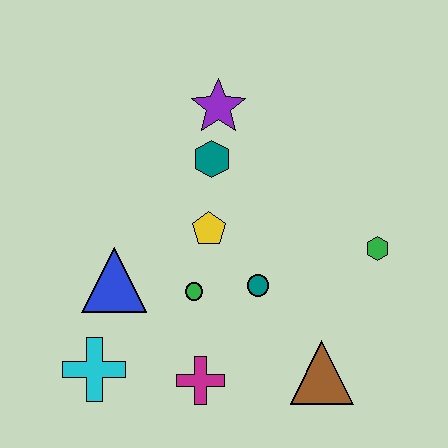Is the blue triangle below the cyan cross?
No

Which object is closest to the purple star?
The teal hexagon is closest to the purple star.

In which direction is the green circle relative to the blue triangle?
The green circle is to the right of the blue triangle.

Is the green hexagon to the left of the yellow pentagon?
No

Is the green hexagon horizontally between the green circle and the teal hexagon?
No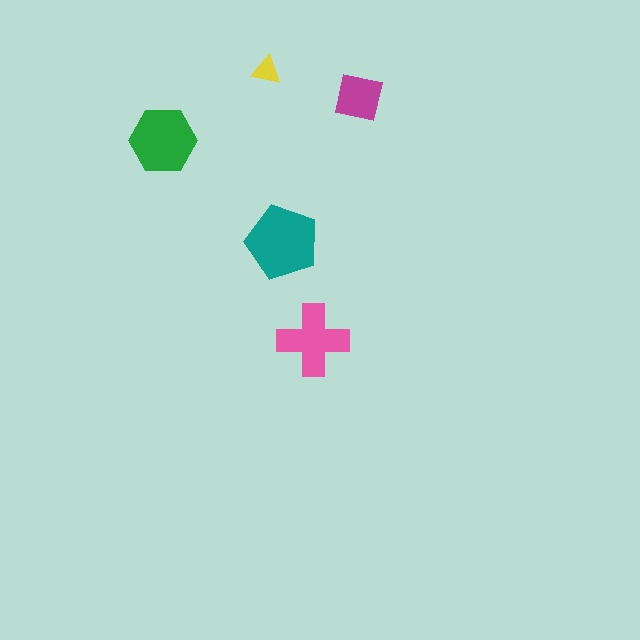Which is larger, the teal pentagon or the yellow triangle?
The teal pentagon.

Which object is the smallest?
The yellow triangle.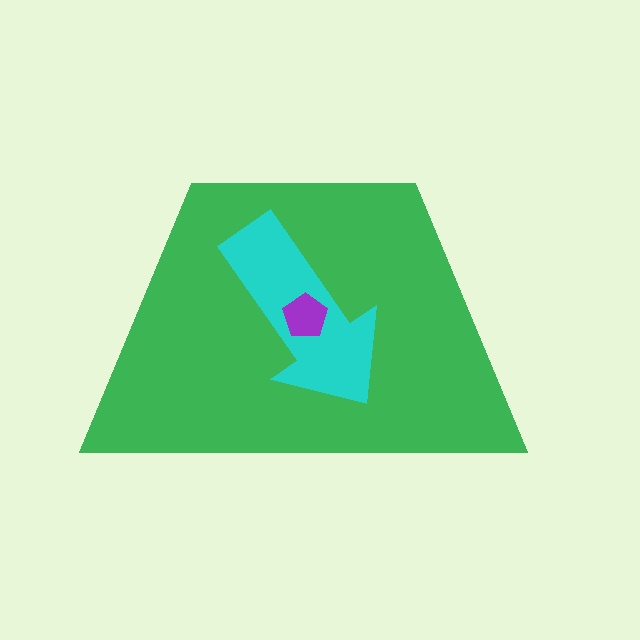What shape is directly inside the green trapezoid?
The cyan arrow.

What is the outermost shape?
The green trapezoid.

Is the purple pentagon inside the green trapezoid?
Yes.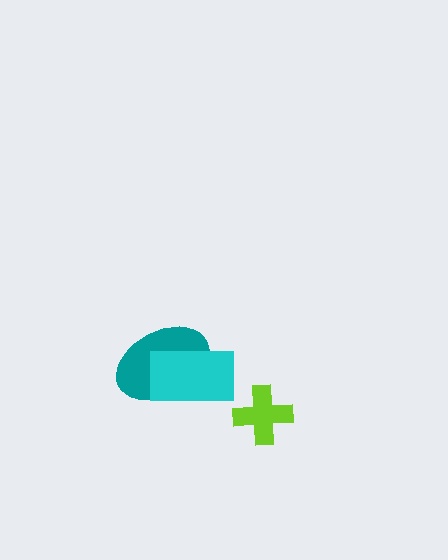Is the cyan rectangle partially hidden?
No, no other shape covers it.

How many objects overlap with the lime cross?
0 objects overlap with the lime cross.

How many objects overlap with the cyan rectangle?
1 object overlaps with the cyan rectangle.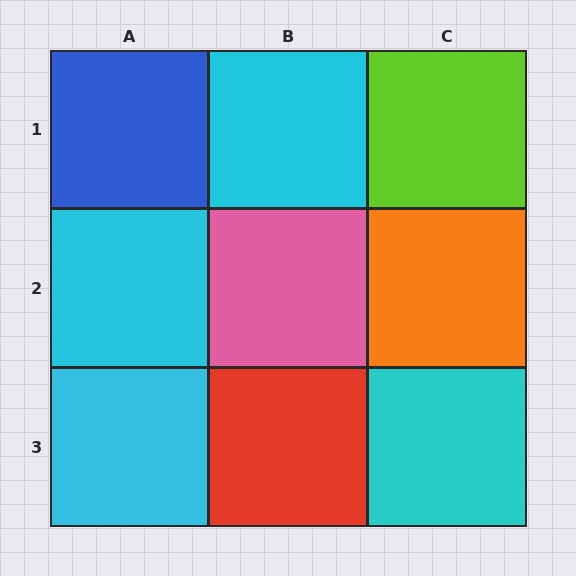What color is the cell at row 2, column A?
Cyan.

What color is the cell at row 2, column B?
Pink.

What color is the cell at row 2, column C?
Orange.